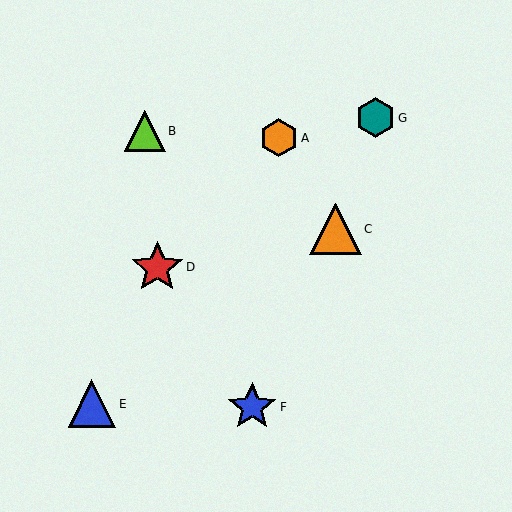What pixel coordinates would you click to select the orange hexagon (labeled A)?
Click at (279, 138) to select the orange hexagon A.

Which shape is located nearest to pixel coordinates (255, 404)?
The blue star (labeled F) at (252, 407) is nearest to that location.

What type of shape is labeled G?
Shape G is a teal hexagon.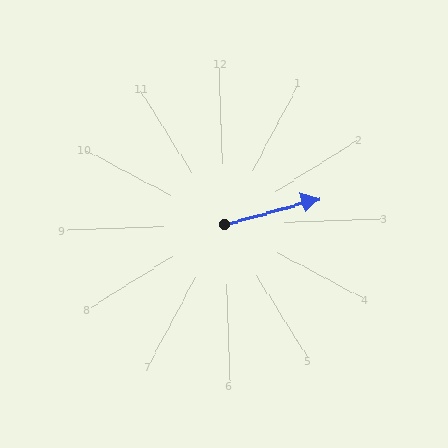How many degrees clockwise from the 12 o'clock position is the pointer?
Approximately 77 degrees.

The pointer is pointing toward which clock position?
Roughly 3 o'clock.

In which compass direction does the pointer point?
East.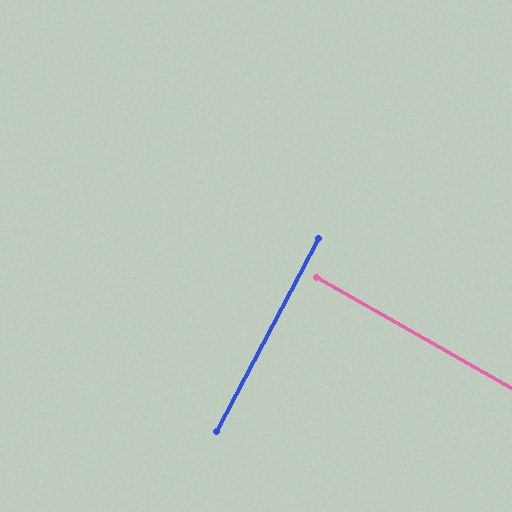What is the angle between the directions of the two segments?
Approximately 88 degrees.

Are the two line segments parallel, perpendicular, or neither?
Perpendicular — they meet at approximately 88°.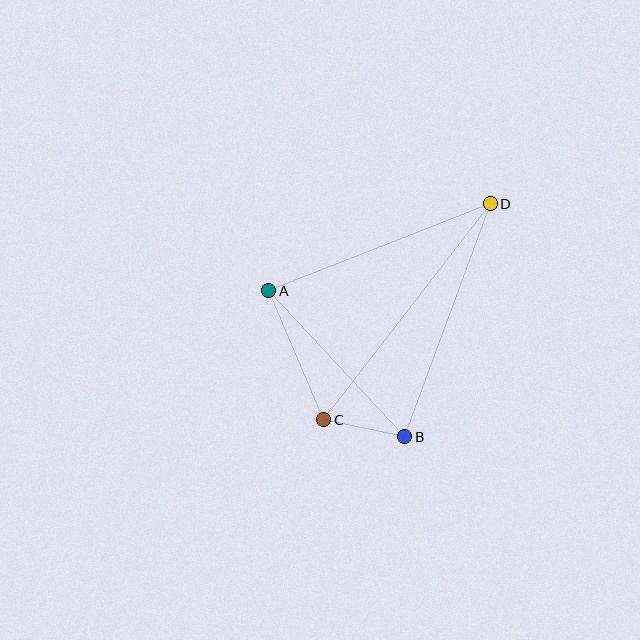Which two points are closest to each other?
Points B and C are closest to each other.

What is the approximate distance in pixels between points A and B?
The distance between A and B is approximately 199 pixels.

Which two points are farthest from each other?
Points C and D are farthest from each other.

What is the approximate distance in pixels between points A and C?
The distance between A and C is approximately 140 pixels.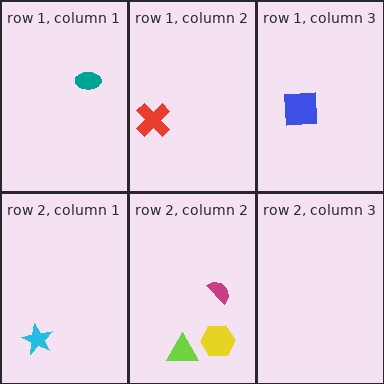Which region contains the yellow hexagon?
The row 2, column 2 region.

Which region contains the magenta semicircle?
The row 2, column 2 region.